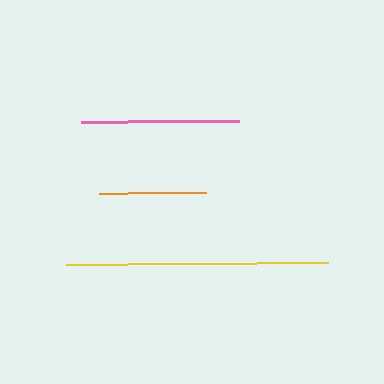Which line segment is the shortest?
The orange line is the shortest at approximately 107 pixels.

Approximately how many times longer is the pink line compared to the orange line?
The pink line is approximately 1.5 times the length of the orange line.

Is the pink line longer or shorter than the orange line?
The pink line is longer than the orange line.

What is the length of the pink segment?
The pink segment is approximately 158 pixels long.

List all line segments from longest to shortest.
From longest to shortest: yellow, pink, orange.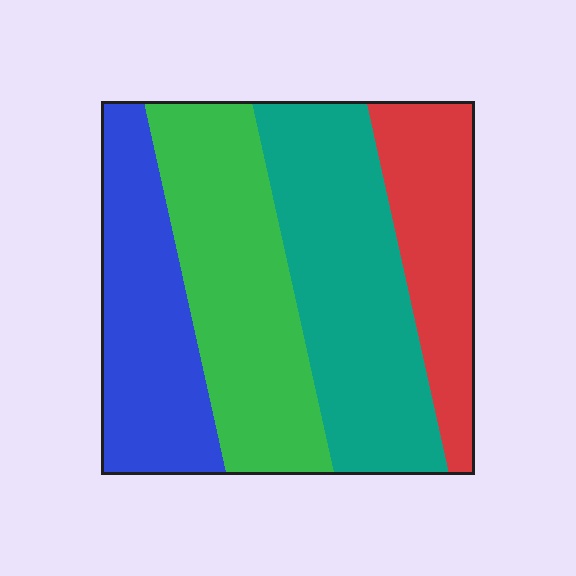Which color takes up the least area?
Red, at roughly 20%.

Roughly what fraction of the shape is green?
Green covers roughly 30% of the shape.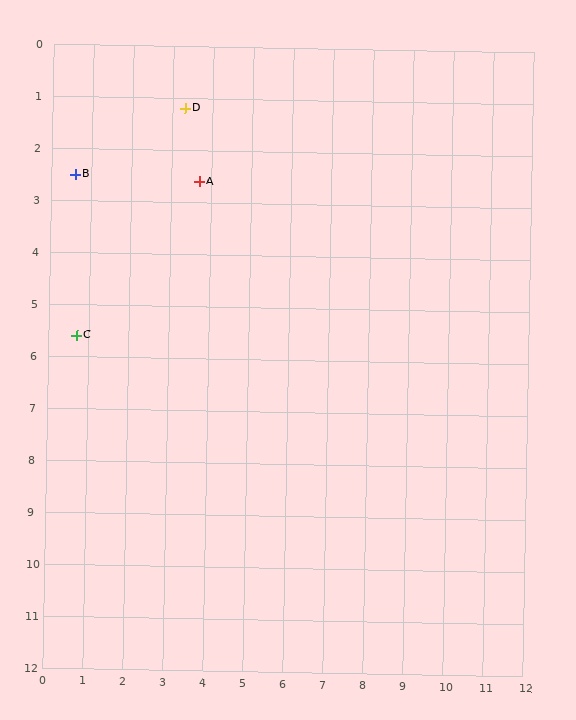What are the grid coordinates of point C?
Point C is at approximately (0.7, 5.6).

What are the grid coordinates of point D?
Point D is at approximately (3.3, 1.2).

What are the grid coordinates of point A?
Point A is at approximately (3.7, 2.6).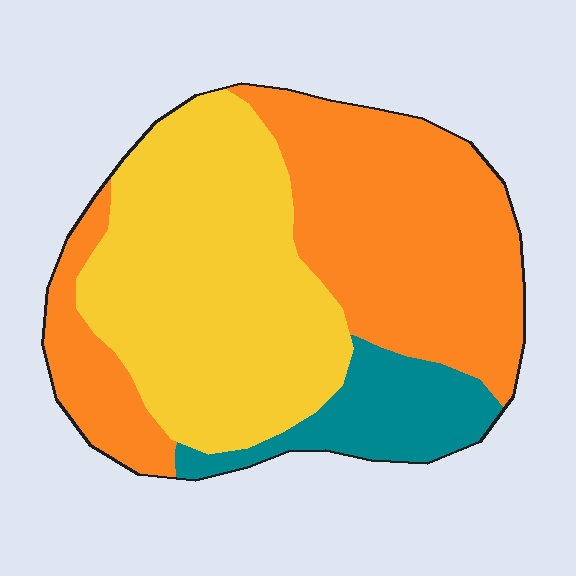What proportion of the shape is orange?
Orange takes up between a third and a half of the shape.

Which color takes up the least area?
Teal, at roughly 15%.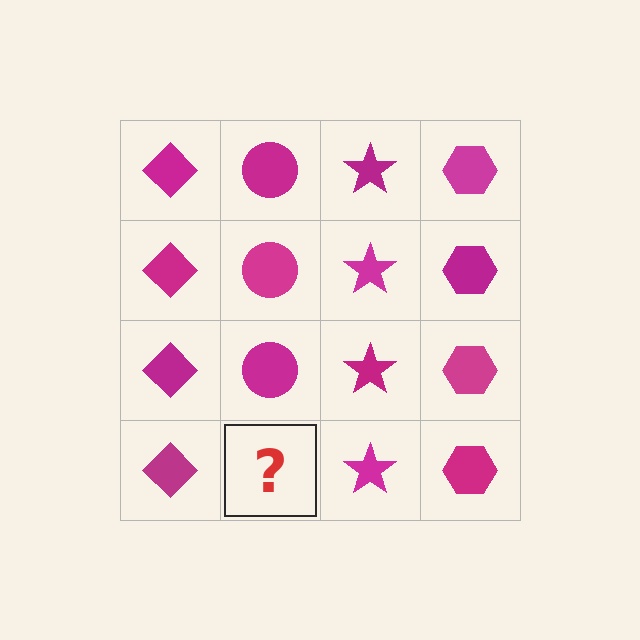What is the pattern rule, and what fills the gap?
The rule is that each column has a consistent shape. The gap should be filled with a magenta circle.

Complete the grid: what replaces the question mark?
The question mark should be replaced with a magenta circle.